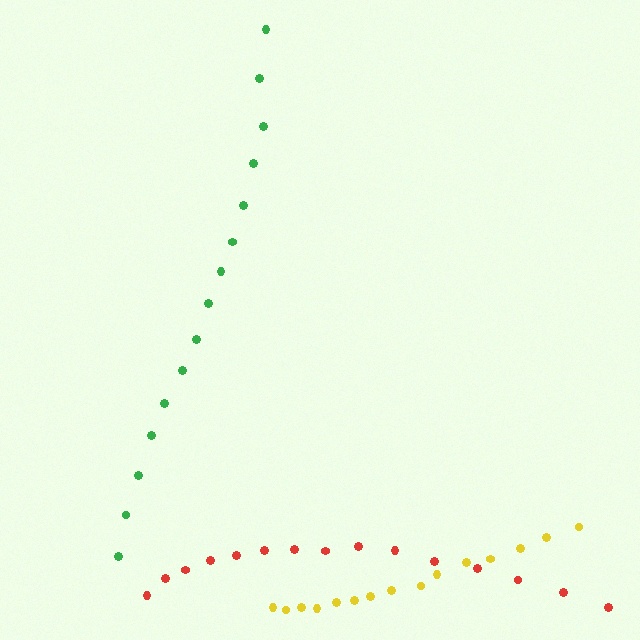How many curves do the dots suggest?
There are 3 distinct paths.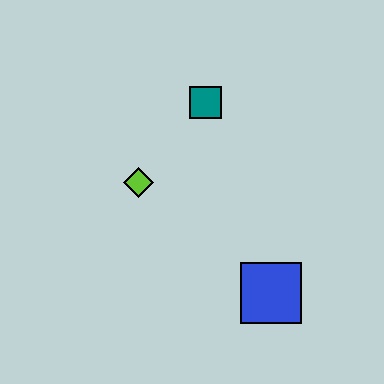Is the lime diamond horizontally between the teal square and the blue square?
No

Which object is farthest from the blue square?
The teal square is farthest from the blue square.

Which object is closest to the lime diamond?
The teal square is closest to the lime diamond.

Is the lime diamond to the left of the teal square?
Yes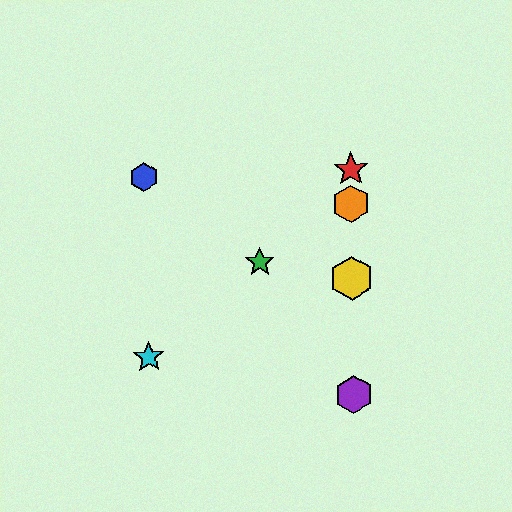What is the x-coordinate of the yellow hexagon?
The yellow hexagon is at x≈352.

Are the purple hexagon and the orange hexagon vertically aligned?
Yes, both are at x≈354.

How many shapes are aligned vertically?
4 shapes (the red star, the yellow hexagon, the purple hexagon, the orange hexagon) are aligned vertically.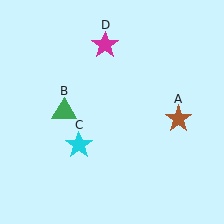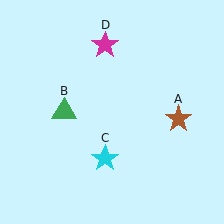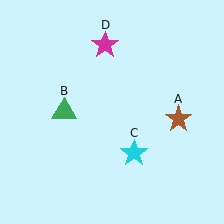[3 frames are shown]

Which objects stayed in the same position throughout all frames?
Brown star (object A) and green triangle (object B) and magenta star (object D) remained stationary.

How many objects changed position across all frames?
1 object changed position: cyan star (object C).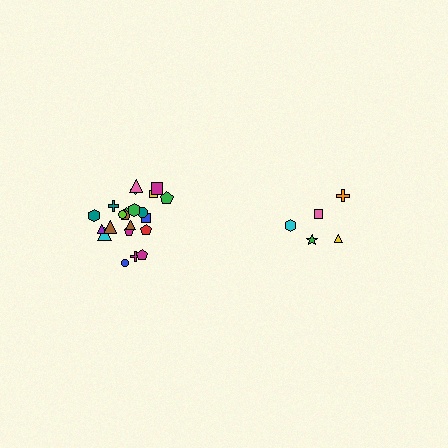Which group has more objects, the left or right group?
The left group.